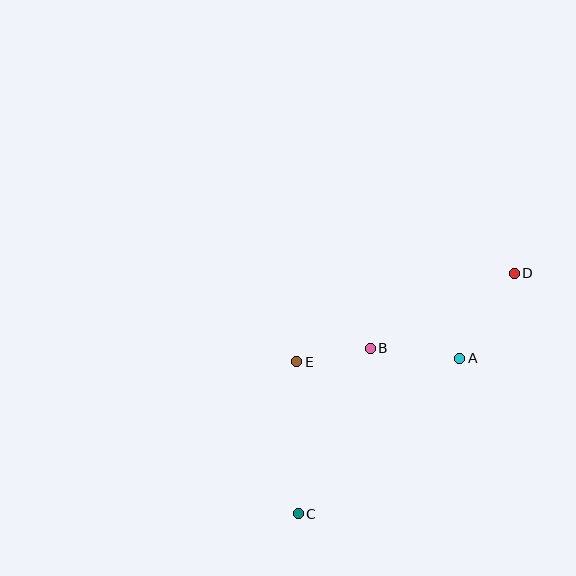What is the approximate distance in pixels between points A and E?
The distance between A and E is approximately 163 pixels.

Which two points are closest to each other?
Points B and E are closest to each other.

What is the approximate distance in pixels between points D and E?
The distance between D and E is approximately 234 pixels.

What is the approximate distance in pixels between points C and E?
The distance between C and E is approximately 152 pixels.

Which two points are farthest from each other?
Points C and D are farthest from each other.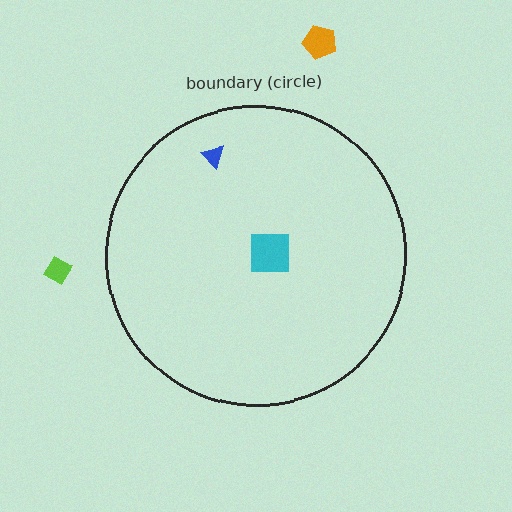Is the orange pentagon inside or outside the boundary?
Outside.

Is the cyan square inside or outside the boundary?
Inside.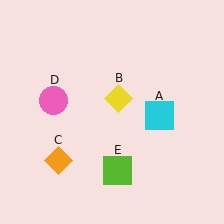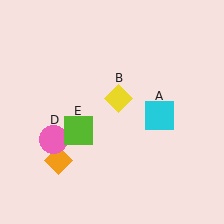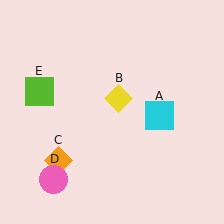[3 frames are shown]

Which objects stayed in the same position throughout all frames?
Cyan square (object A) and yellow diamond (object B) and orange diamond (object C) remained stationary.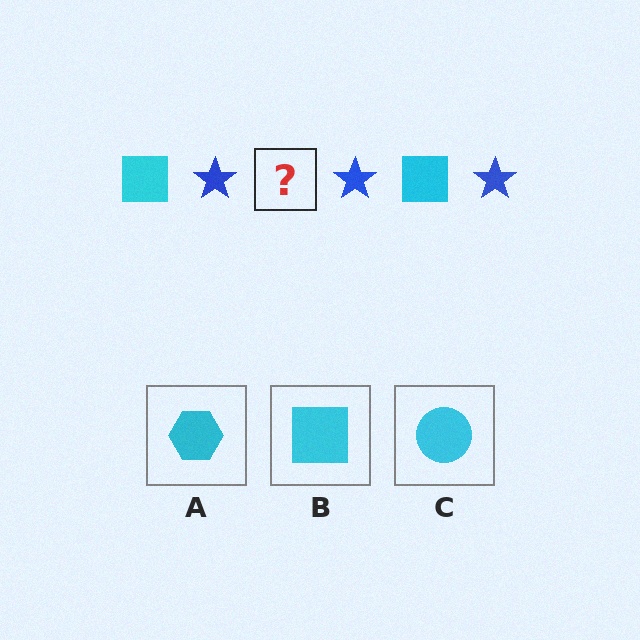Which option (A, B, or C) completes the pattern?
B.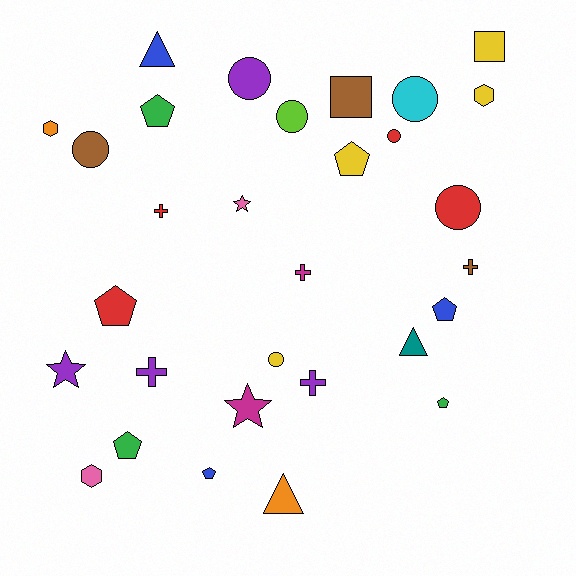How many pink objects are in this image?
There are 2 pink objects.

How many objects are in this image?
There are 30 objects.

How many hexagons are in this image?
There are 3 hexagons.